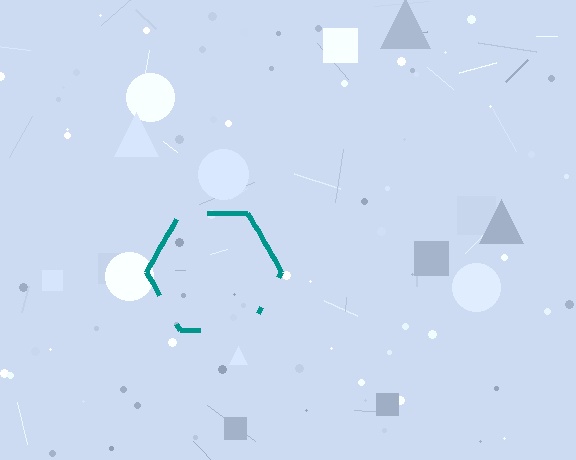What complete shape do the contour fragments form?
The contour fragments form a hexagon.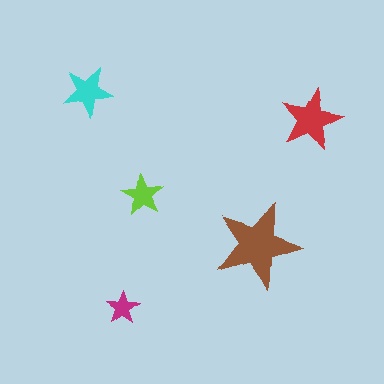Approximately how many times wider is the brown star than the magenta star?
About 2.5 times wider.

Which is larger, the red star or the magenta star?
The red one.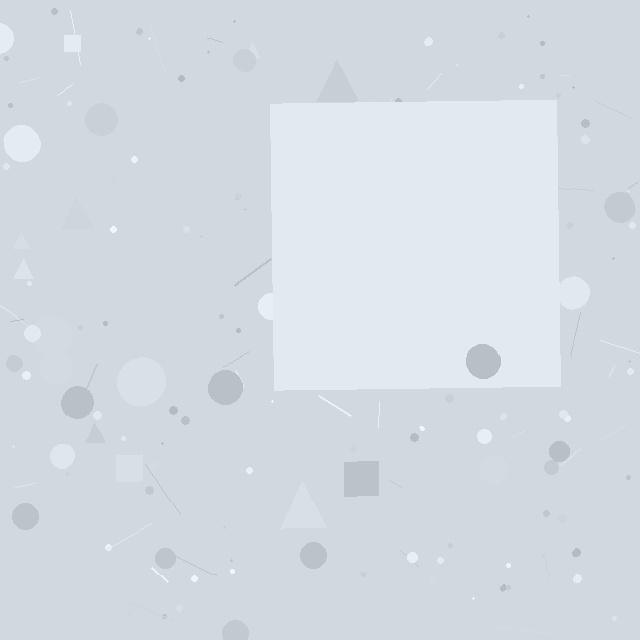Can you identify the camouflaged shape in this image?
The camouflaged shape is a square.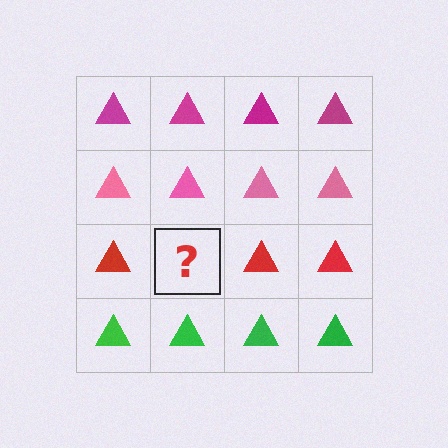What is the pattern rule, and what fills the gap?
The rule is that each row has a consistent color. The gap should be filled with a red triangle.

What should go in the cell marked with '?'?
The missing cell should contain a red triangle.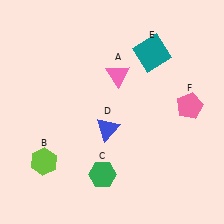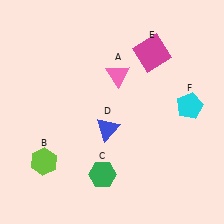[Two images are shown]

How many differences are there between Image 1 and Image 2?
There are 2 differences between the two images.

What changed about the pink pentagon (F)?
In Image 1, F is pink. In Image 2, it changed to cyan.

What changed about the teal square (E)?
In Image 1, E is teal. In Image 2, it changed to magenta.